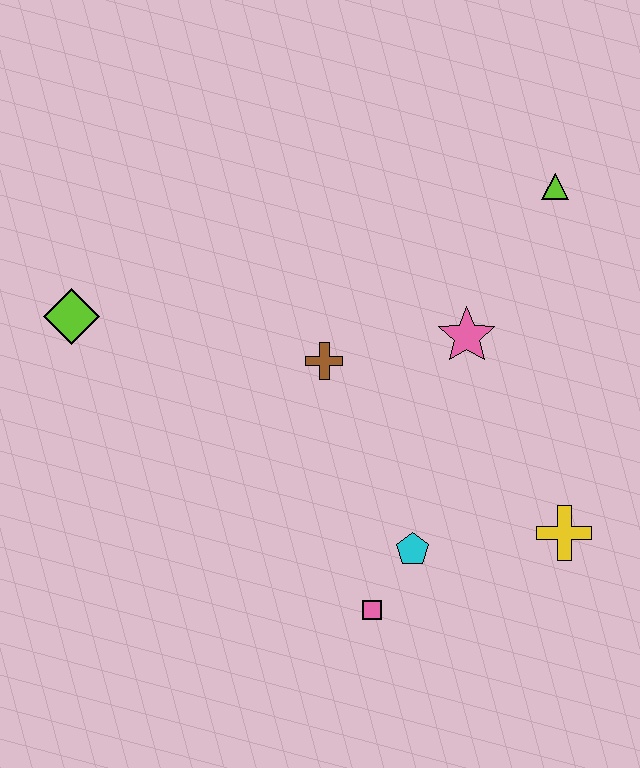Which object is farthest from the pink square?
The lime triangle is farthest from the pink square.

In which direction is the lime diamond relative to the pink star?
The lime diamond is to the left of the pink star.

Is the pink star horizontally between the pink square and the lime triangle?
Yes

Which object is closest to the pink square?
The cyan pentagon is closest to the pink square.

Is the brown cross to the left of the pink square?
Yes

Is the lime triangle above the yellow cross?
Yes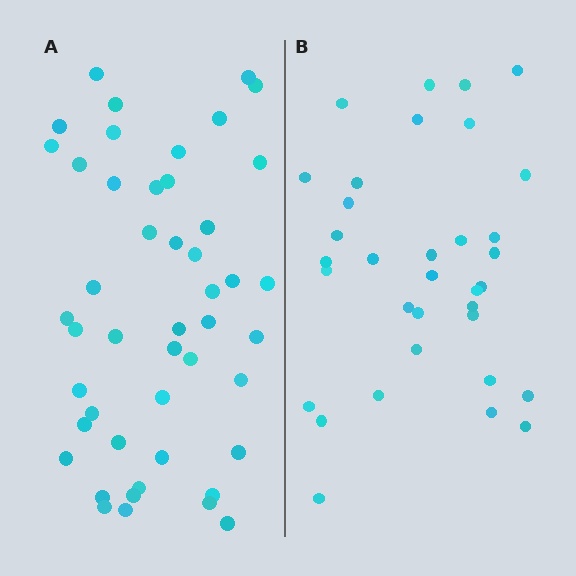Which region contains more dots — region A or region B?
Region A (the left region) has more dots.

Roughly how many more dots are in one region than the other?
Region A has approximately 15 more dots than region B.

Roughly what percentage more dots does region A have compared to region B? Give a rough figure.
About 40% more.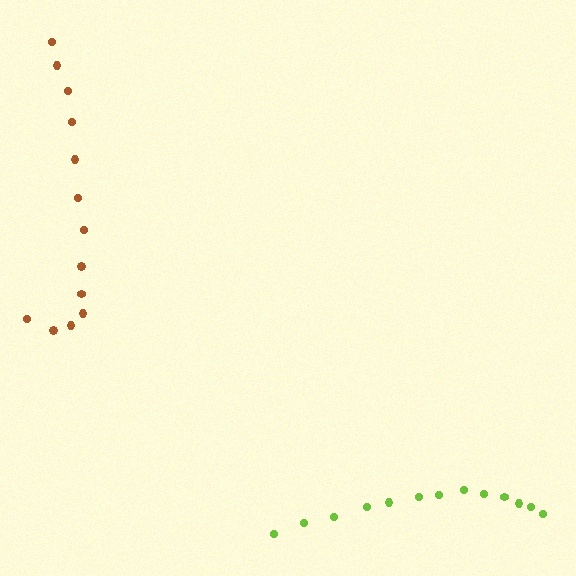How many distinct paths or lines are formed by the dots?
There are 2 distinct paths.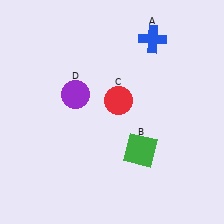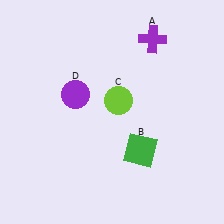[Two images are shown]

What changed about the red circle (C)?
In Image 1, C is red. In Image 2, it changed to lime.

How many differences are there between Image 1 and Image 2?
There are 2 differences between the two images.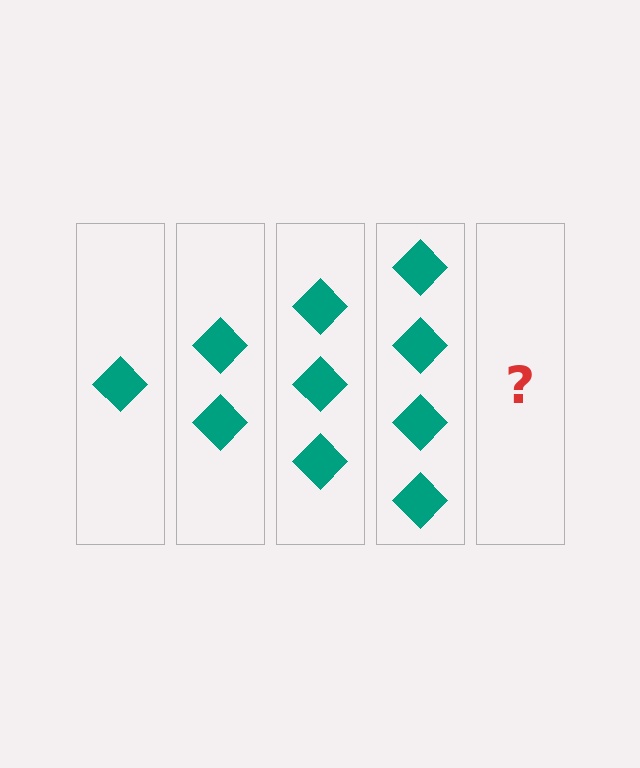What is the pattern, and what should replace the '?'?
The pattern is that each step adds one more diamond. The '?' should be 5 diamonds.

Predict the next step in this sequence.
The next step is 5 diamonds.